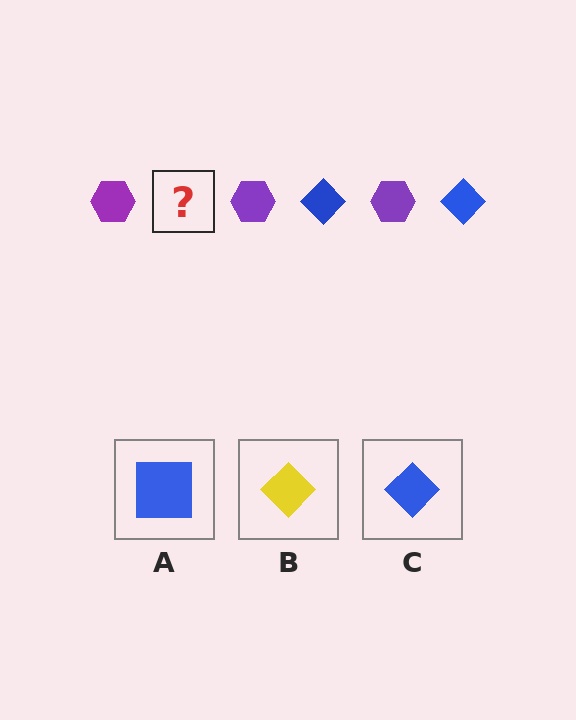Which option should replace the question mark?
Option C.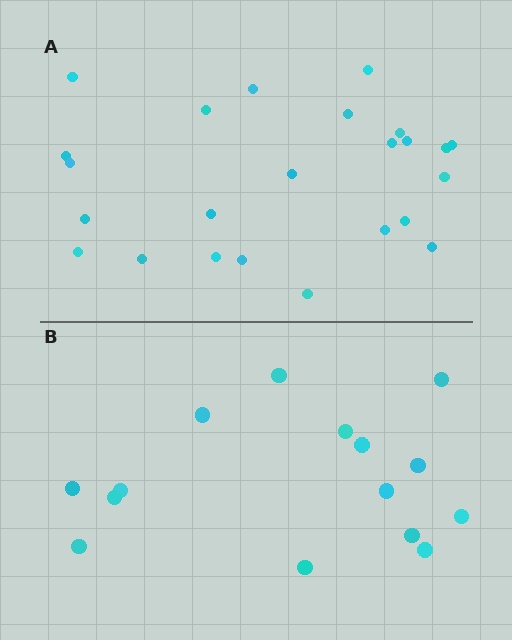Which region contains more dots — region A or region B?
Region A (the top region) has more dots.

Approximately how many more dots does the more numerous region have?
Region A has roughly 8 or so more dots than region B.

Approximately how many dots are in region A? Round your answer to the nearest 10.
About 20 dots. (The exact count is 24, which rounds to 20.)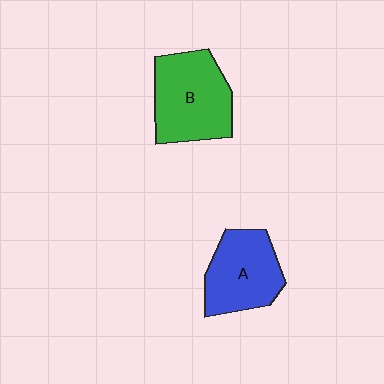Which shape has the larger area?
Shape B (green).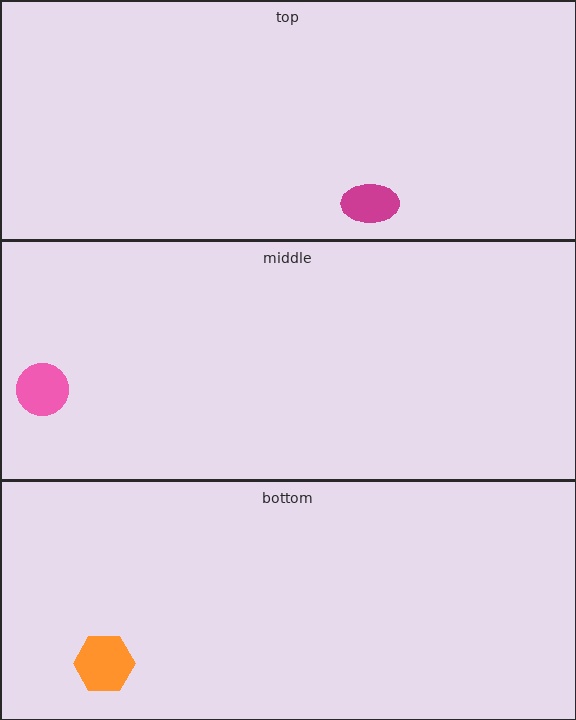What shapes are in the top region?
The magenta ellipse.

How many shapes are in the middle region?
1.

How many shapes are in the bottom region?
1.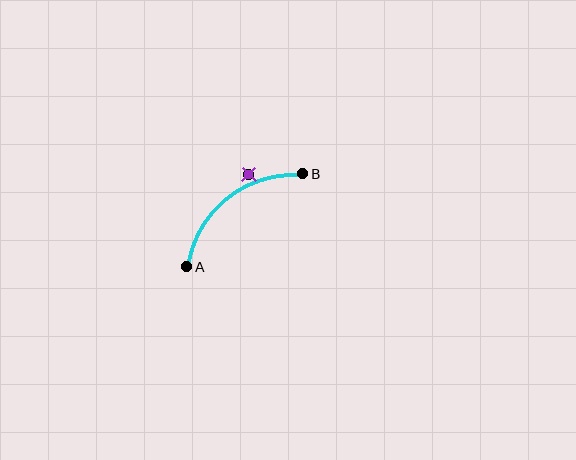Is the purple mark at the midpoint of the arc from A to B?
No — the purple mark does not lie on the arc at all. It sits slightly outside the curve.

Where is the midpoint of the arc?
The arc midpoint is the point on the curve farthest from the straight line joining A and B. It sits above and to the left of that line.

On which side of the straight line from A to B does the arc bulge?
The arc bulges above and to the left of the straight line connecting A and B.